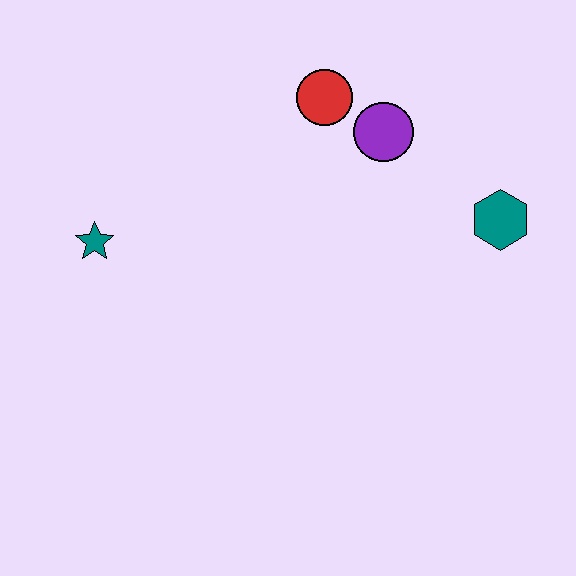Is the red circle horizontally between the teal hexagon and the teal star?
Yes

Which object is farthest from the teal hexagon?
The teal star is farthest from the teal hexagon.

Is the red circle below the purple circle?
No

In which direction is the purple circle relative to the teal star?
The purple circle is to the right of the teal star.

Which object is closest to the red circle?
The purple circle is closest to the red circle.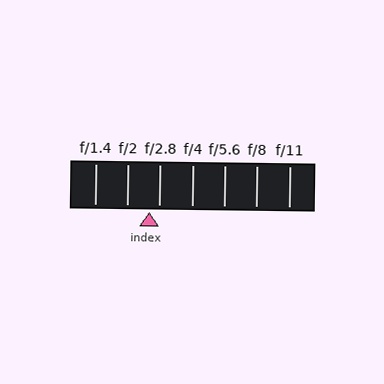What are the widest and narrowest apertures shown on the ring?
The widest aperture shown is f/1.4 and the narrowest is f/11.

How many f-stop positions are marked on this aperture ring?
There are 7 f-stop positions marked.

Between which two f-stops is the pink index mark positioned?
The index mark is between f/2 and f/2.8.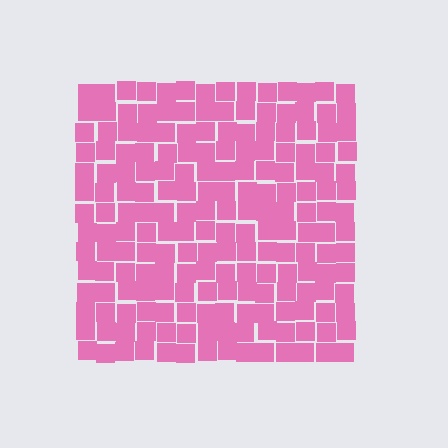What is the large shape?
The large shape is a square.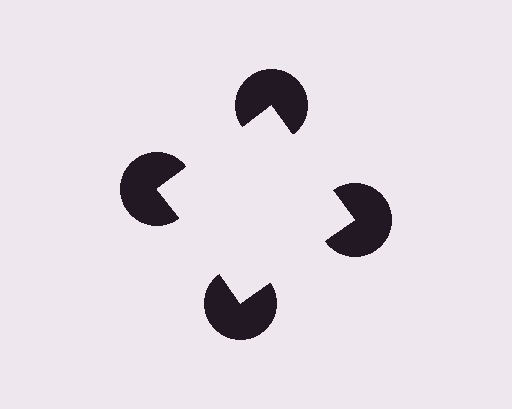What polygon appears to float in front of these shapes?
An illusory square — its edges are inferred from the aligned wedge cuts in the pac-man discs, not physically drawn.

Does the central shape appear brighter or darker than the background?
It typically appears slightly brighter than the background, even though no actual brightness change is drawn.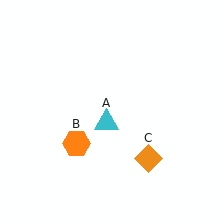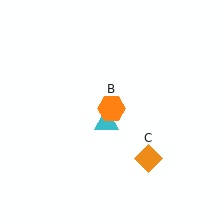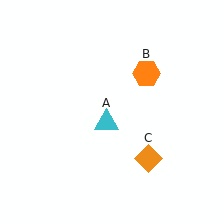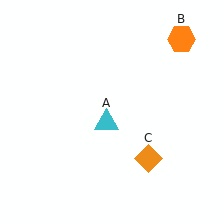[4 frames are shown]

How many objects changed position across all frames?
1 object changed position: orange hexagon (object B).